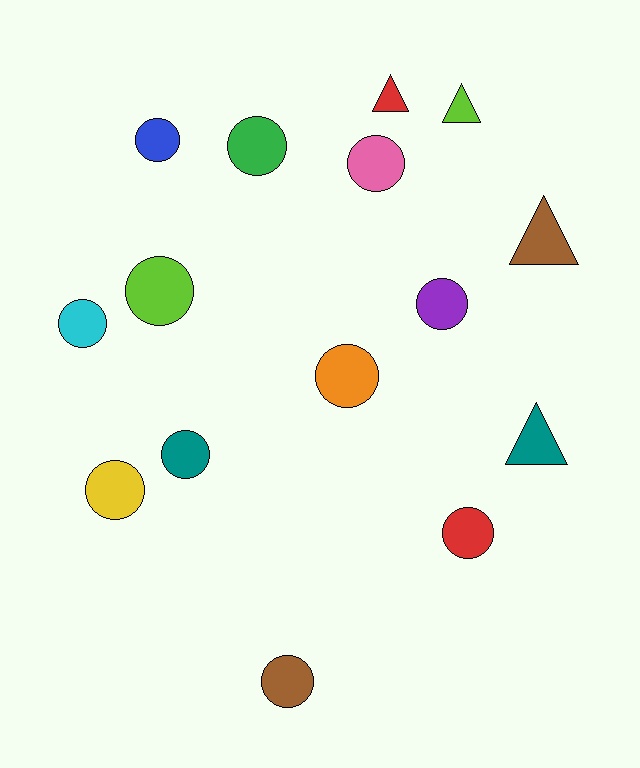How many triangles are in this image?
There are 4 triangles.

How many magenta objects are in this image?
There are no magenta objects.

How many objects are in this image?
There are 15 objects.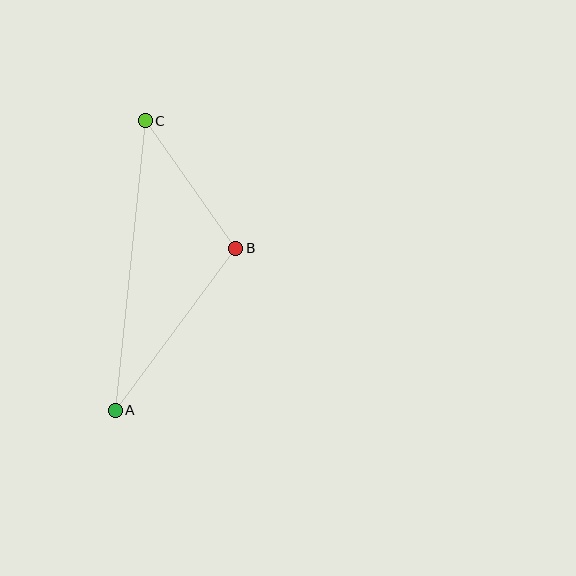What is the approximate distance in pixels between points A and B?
The distance between A and B is approximately 202 pixels.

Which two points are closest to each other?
Points B and C are closest to each other.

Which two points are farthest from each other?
Points A and C are farthest from each other.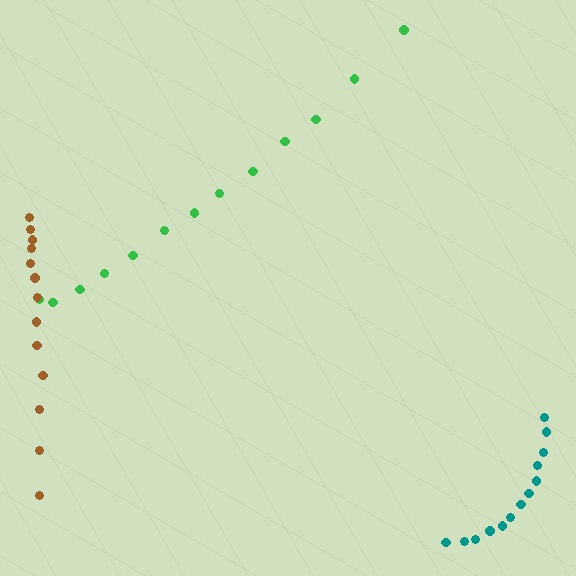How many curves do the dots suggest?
There are 3 distinct paths.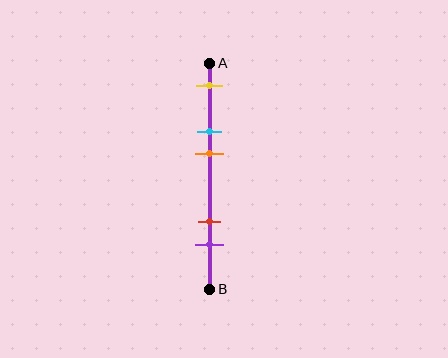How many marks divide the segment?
There are 5 marks dividing the segment.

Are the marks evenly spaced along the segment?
No, the marks are not evenly spaced.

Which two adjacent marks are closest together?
The cyan and orange marks are the closest adjacent pair.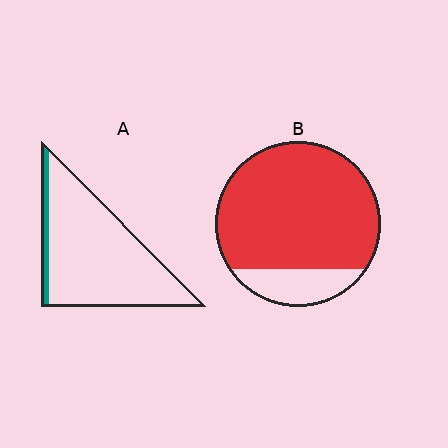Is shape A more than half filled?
No.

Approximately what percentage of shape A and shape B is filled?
A is approximately 10% and B is approximately 85%.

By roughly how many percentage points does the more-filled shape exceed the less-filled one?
By roughly 75 percentage points (B over A).